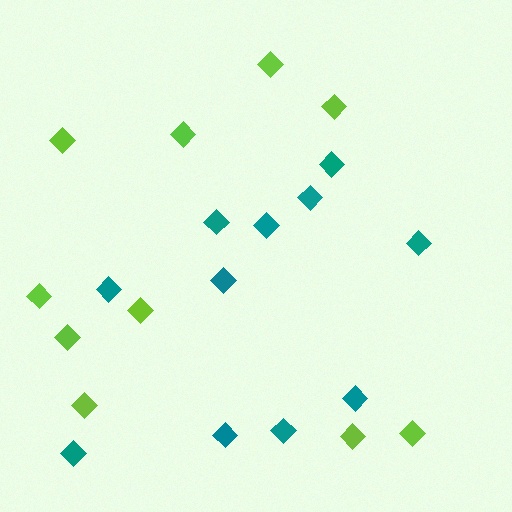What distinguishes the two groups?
There are 2 groups: one group of teal diamonds (11) and one group of lime diamonds (10).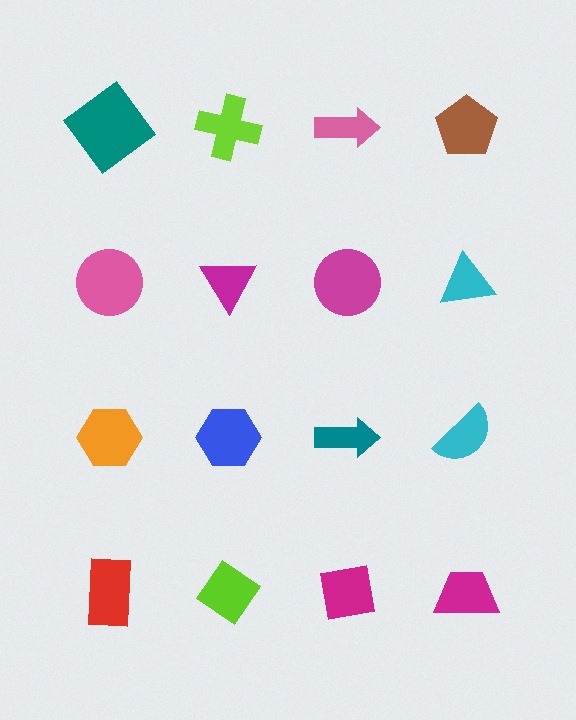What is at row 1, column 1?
A teal diamond.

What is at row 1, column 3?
A pink arrow.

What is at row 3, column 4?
A cyan semicircle.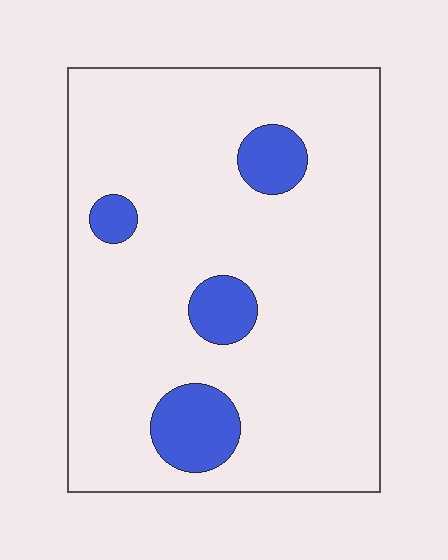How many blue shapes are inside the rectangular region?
4.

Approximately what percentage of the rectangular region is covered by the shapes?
Approximately 10%.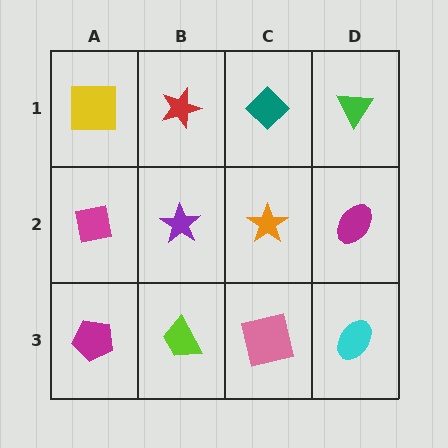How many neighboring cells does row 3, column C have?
3.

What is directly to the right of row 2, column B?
An orange star.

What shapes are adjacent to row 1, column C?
An orange star (row 2, column C), a red star (row 1, column B), a green triangle (row 1, column D).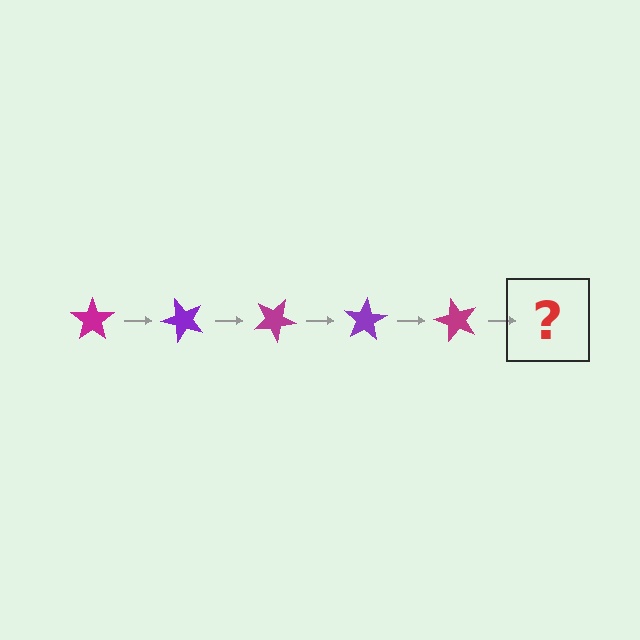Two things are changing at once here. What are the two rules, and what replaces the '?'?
The two rules are that it rotates 50 degrees each step and the color cycles through magenta and purple. The '?' should be a purple star, rotated 250 degrees from the start.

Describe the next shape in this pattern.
It should be a purple star, rotated 250 degrees from the start.